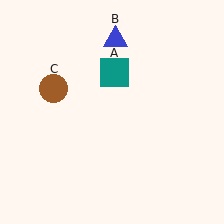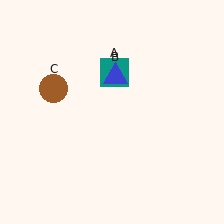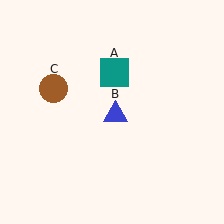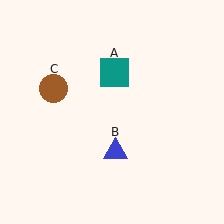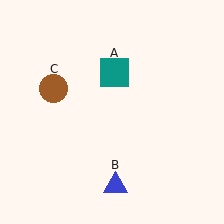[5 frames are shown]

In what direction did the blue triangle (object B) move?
The blue triangle (object B) moved down.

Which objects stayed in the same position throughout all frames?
Teal square (object A) and brown circle (object C) remained stationary.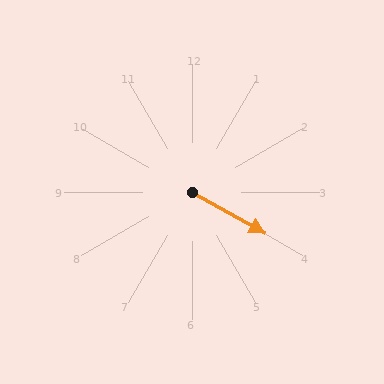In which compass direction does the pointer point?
Southeast.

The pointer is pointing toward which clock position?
Roughly 4 o'clock.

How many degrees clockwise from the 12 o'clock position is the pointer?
Approximately 119 degrees.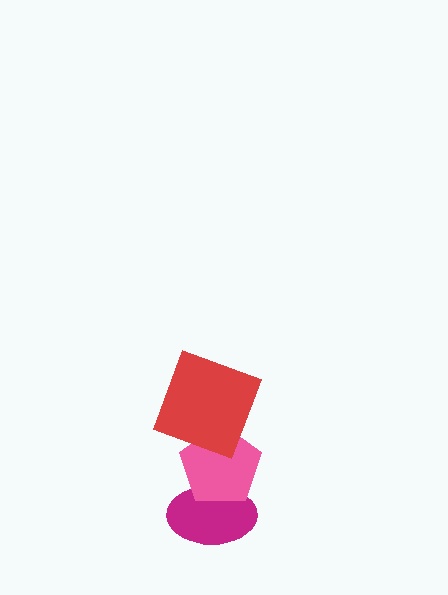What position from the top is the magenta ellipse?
The magenta ellipse is 3rd from the top.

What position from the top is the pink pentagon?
The pink pentagon is 2nd from the top.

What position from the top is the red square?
The red square is 1st from the top.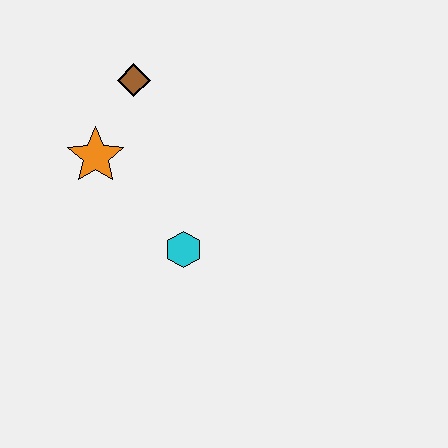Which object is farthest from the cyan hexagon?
The brown diamond is farthest from the cyan hexagon.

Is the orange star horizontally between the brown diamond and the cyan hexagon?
No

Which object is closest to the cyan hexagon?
The orange star is closest to the cyan hexagon.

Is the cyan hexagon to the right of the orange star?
Yes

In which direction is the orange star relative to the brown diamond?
The orange star is below the brown diamond.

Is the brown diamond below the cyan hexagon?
No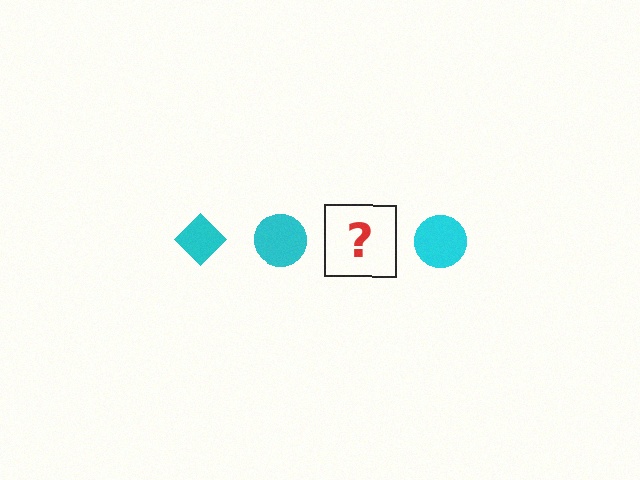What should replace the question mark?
The question mark should be replaced with a cyan diamond.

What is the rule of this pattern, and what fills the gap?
The rule is that the pattern cycles through diamond, circle shapes in cyan. The gap should be filled with a cyan diamond.